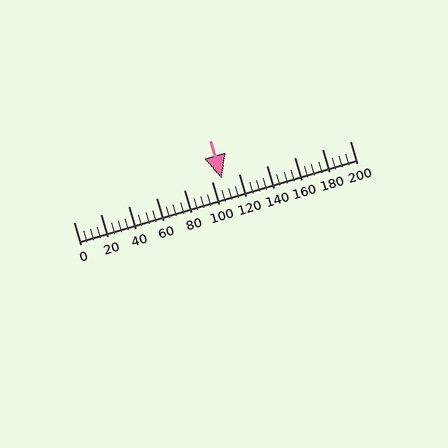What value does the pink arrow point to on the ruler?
The pink arrow points to approximately 107.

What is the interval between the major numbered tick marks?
The major tick marks are spaced 20 units apart.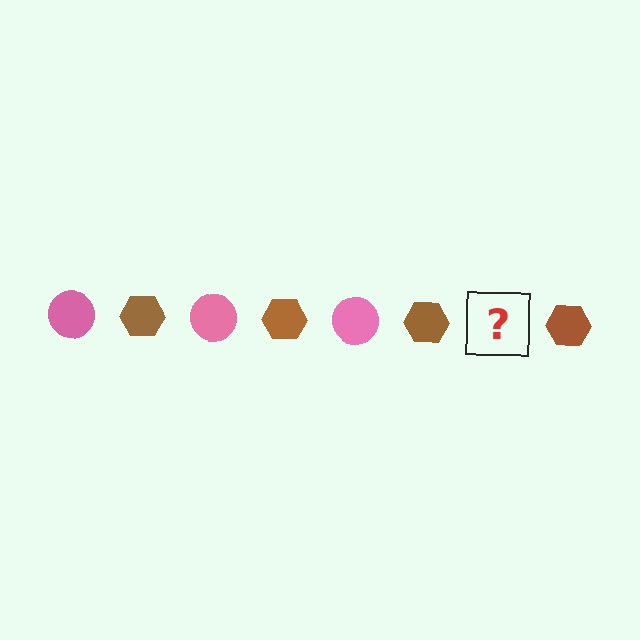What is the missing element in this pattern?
The missing element is a pink circle.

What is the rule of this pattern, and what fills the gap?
The rule is that the pattern alternates between pink circle and brown hexagon. The gap should be filled with a pink circle.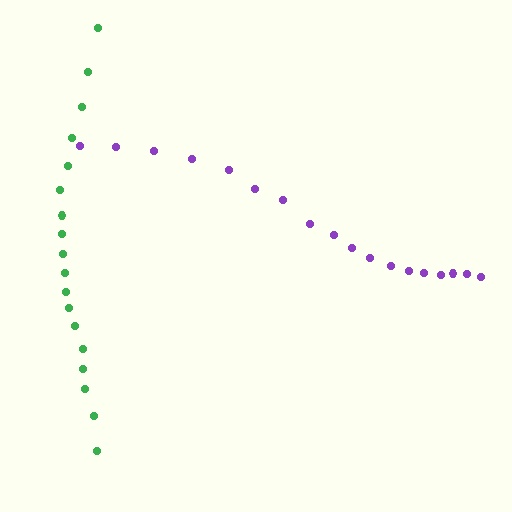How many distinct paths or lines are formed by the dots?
There are 2 distinct paths.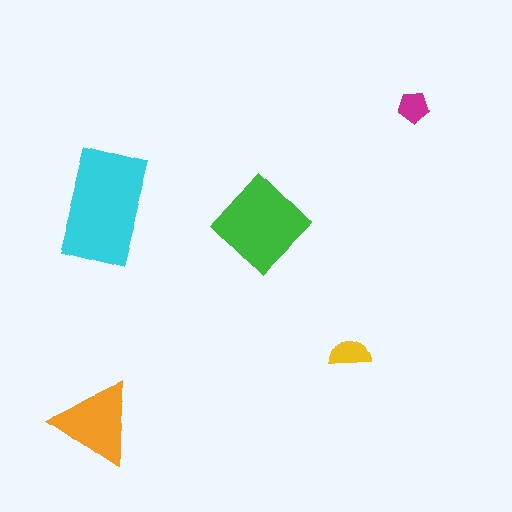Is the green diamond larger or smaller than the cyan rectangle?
Smaller.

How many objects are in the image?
There are 5 objects in the image.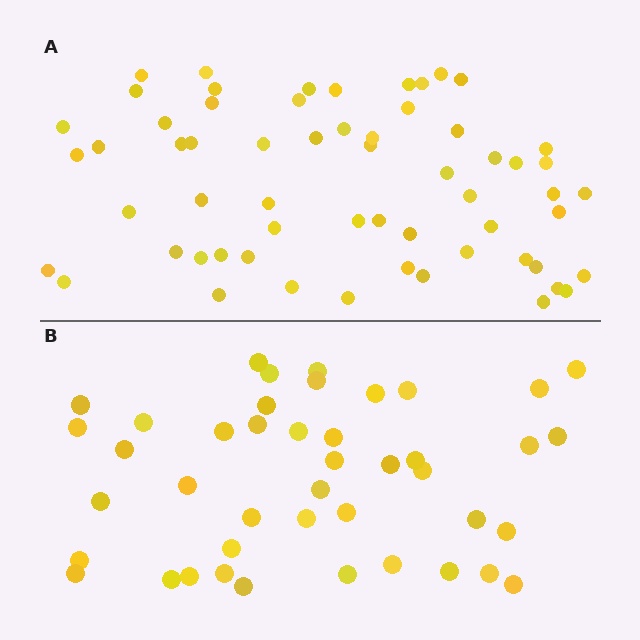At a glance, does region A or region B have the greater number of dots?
Region A (the top region) has more dots.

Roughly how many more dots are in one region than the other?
Region A has approximately 15 more dots than region B.